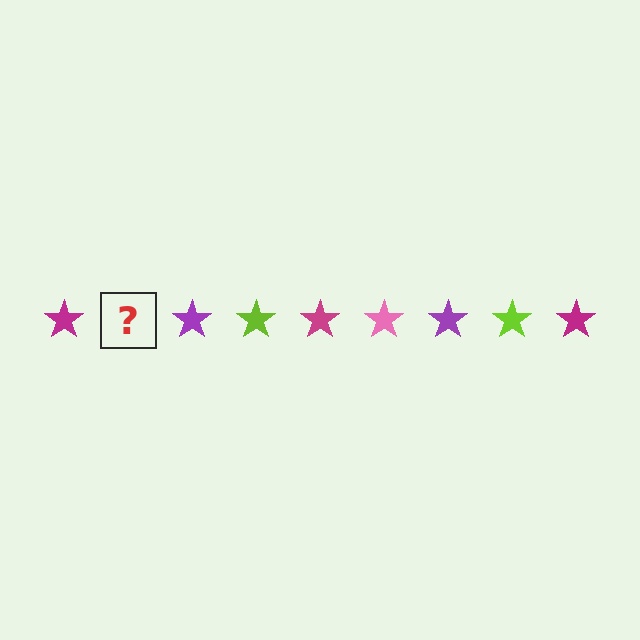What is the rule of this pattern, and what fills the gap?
The rule is that the pattern cycles through magenta, pink, purple, lime stars. The gap should be filled with a pink star.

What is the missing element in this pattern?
The missing element is a pink star.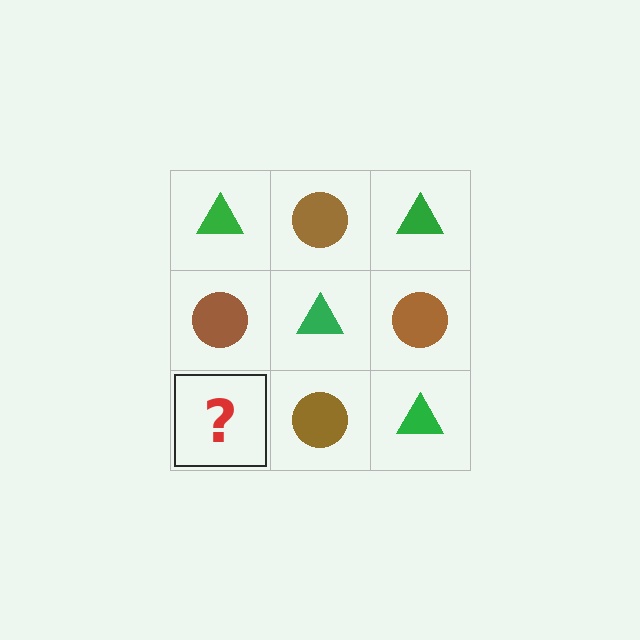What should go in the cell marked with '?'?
The missing cell should contain a green triangle.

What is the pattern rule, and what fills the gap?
The rule is that it alternates green triangle and brown circle in a checkerboard pattern. The gap should be filled with a green triangle.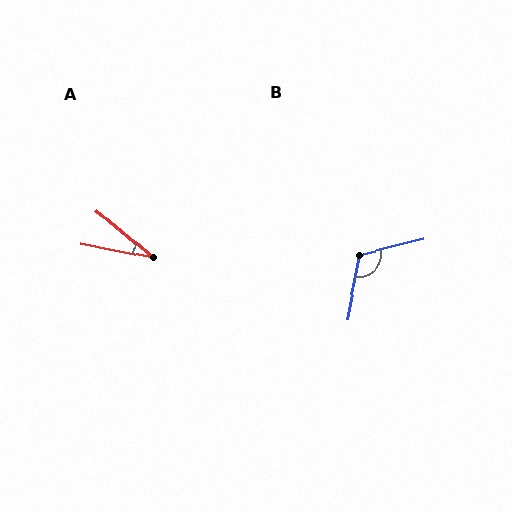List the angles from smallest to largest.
A (29°), B (115°).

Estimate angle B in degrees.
Approximately 115 degrees.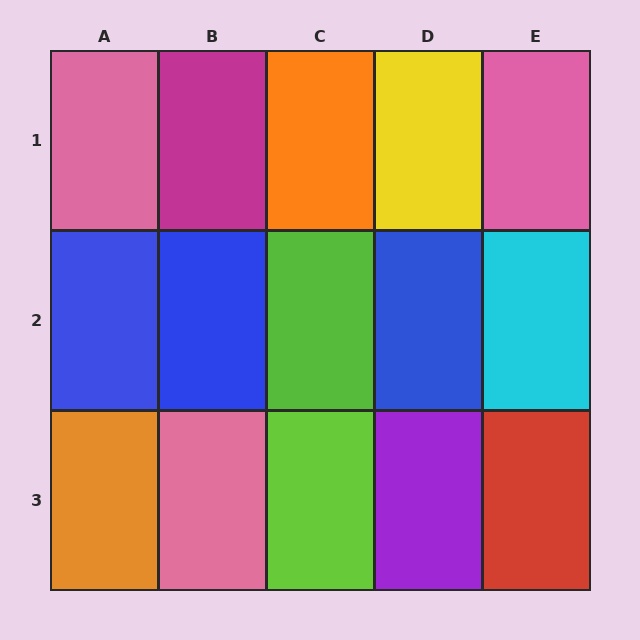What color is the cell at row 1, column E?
Pink.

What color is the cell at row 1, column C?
Orange.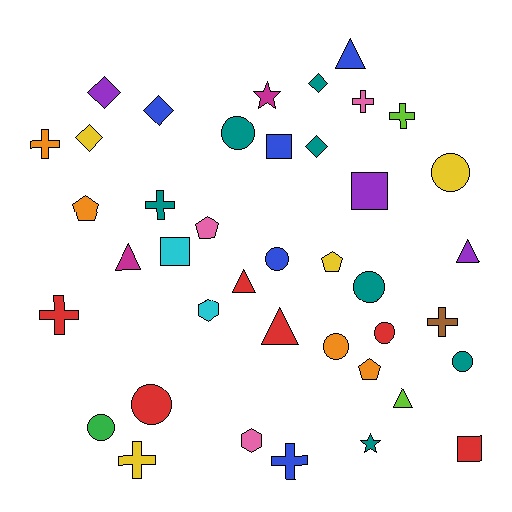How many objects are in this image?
There are 40 objects.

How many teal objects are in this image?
There are 7 teal objects.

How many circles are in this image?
There are 9 circles.